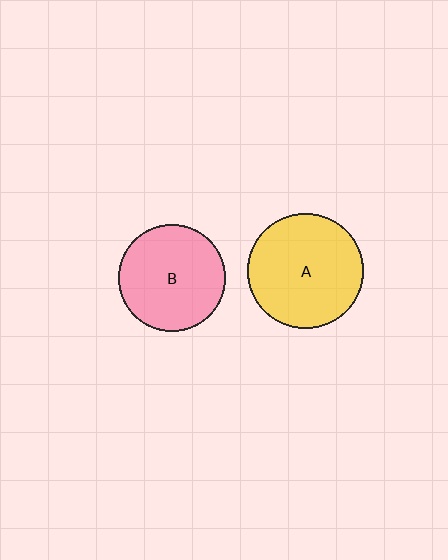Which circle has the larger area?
Circle A (yellow).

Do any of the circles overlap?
No, none of the circles overlap.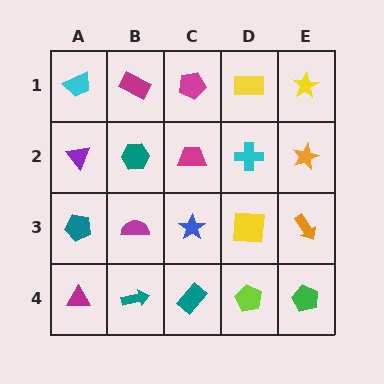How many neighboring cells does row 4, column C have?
3.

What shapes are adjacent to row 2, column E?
A yellow star (row 1, column E), an orange arrow (row 3, column E), a cyan cross (row 2, column D).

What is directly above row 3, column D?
A cyan cross.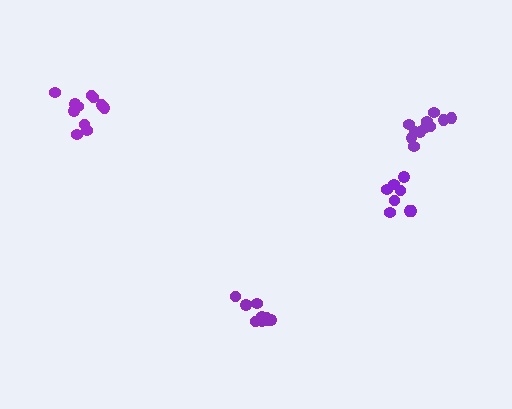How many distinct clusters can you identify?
There are 4 distinct clusters.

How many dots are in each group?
Group 1: 8 dots, Group 2: 9 dots, Group 3: 11 dots, Group 4: 11 dots (39 total).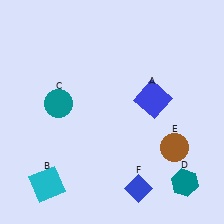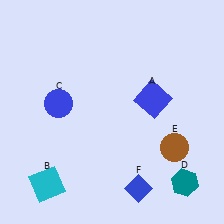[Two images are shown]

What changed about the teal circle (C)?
In Image 1, C is teal. In Image 2, it changed to blue.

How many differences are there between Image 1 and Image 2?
There is 1 difference between the two images.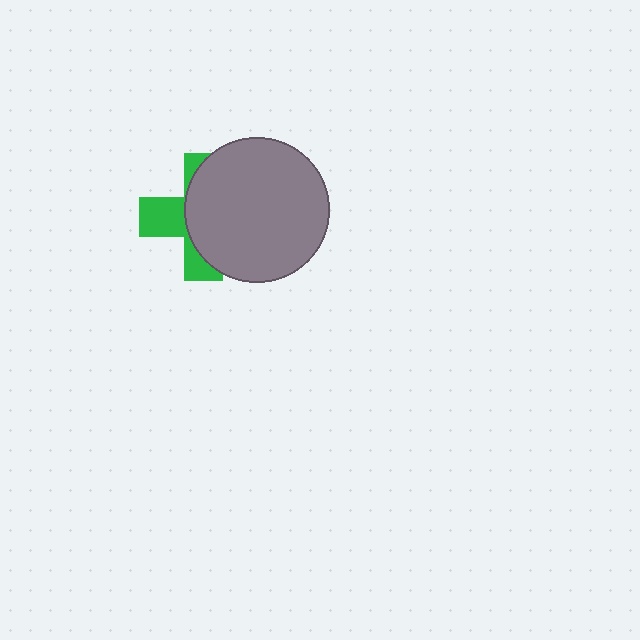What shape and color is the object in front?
The object in front is a gray circle.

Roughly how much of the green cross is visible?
A small part of it is visible (roughly 38%).